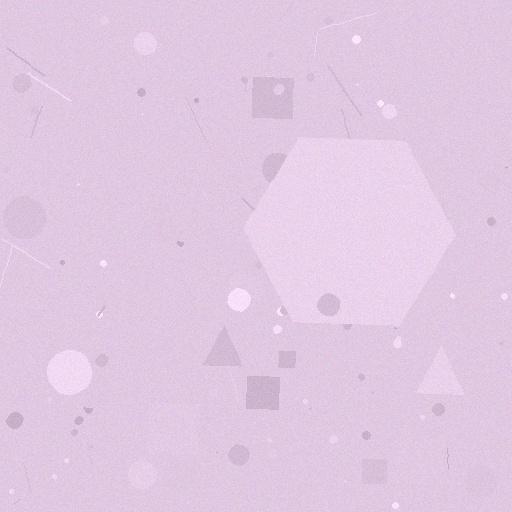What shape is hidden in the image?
A hexagon is hidden in the image.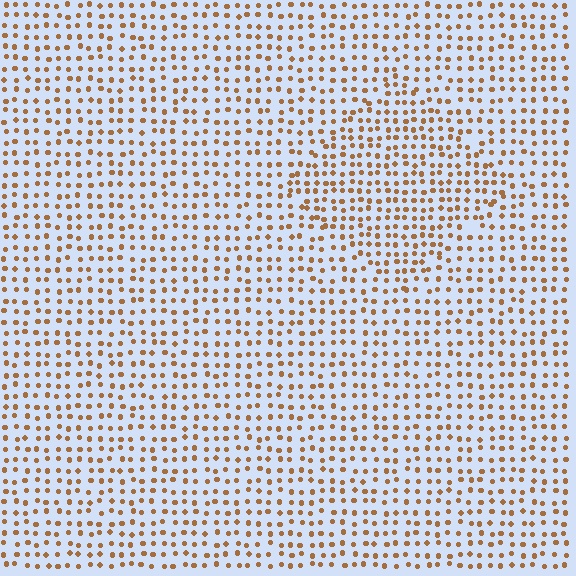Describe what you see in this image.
The image contains small brown elements arranged at two different densities. A diamond-shaped region is visible where the elements are more densely packed than the surrounding area.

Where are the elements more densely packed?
The elements are more densely packed inside the diamond boundary.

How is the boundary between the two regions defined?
The boundary is defined by a change in element density (approximately 1.4x ratio). All elements are the same color, size, and shape.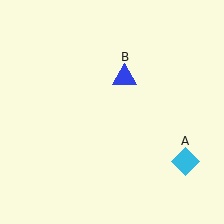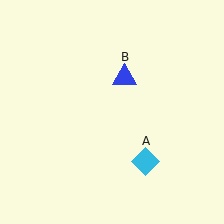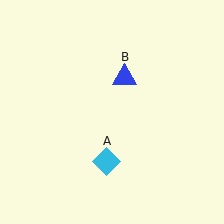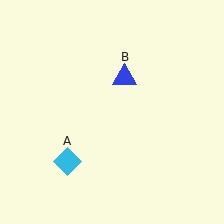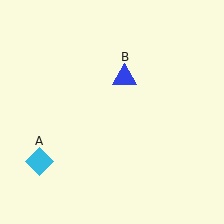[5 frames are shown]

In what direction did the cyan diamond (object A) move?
The cyan diamond (object A) moved left.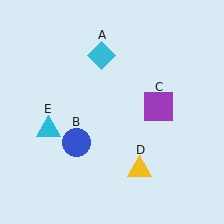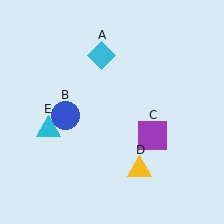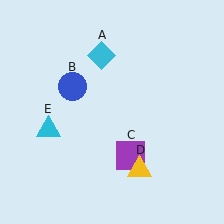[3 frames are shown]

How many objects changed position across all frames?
2 objects changed position: blue circle (object B), purple square (object C).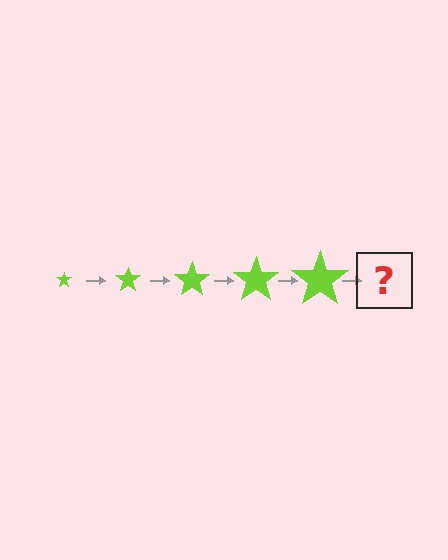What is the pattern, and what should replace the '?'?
The pattern is that the star gets progressively larger each step. The '?' should be a lime star, larger than the previous one.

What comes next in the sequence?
The next element should be a lime star, larger than the previous one.